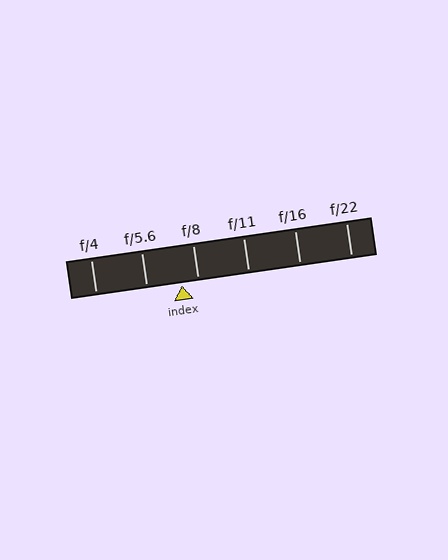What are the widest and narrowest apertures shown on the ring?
The widest aperture shown is f/4 and the narrowest is f/22.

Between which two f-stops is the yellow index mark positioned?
The index mark is between f/5.6 and f/8.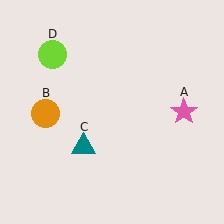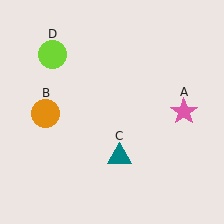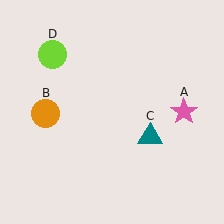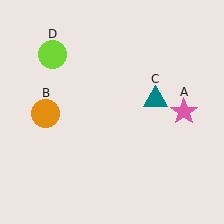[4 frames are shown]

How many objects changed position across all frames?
1 object changed position: teal triangle (object C).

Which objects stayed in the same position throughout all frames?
Pink star (object A) and orange circle (object B) and lime circle (object D) remained stationary.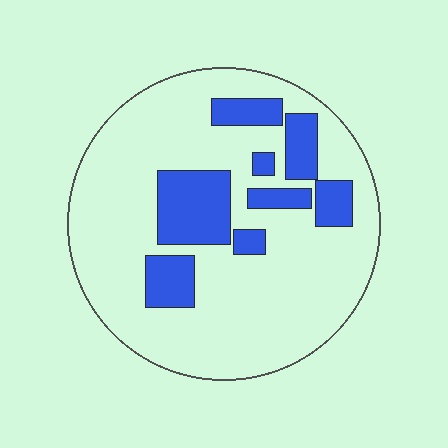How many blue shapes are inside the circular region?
8.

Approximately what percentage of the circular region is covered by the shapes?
Approximately 20%.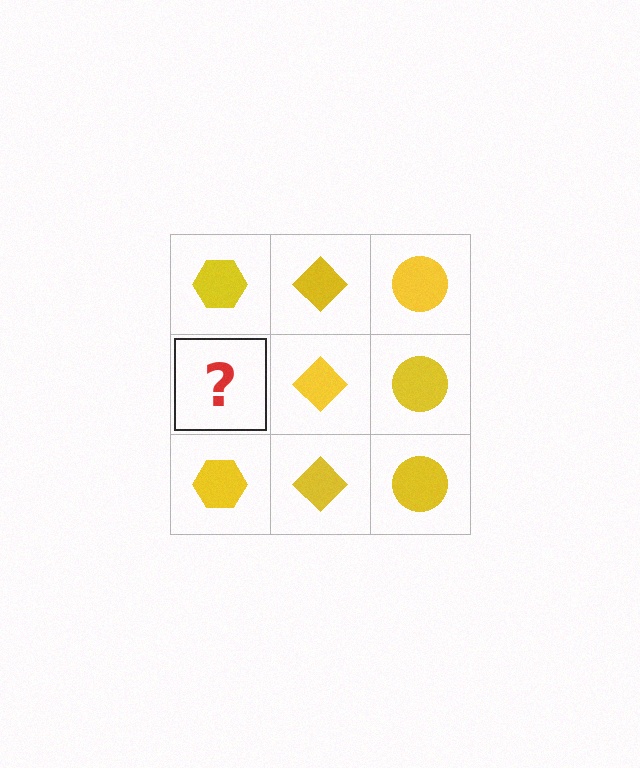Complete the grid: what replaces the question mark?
The question mark should be replaced with a yellow hexagon.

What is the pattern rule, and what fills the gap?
The rule is that each column has a consistent shape. The gap should be filled with a yellow hexagon.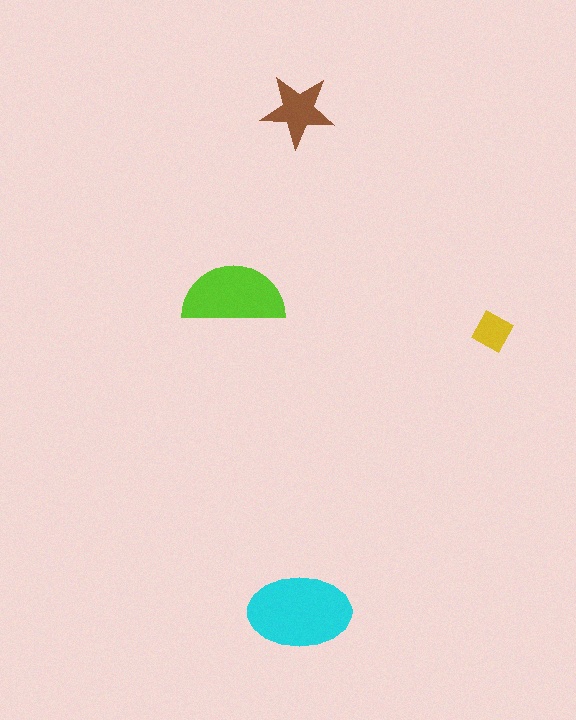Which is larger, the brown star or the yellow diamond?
The brown star.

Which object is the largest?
The cyan ellipse.